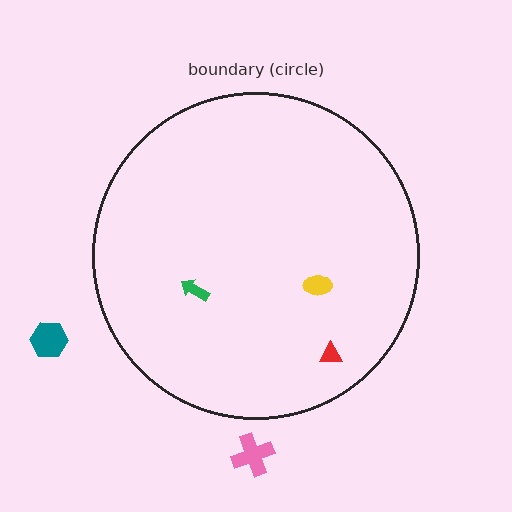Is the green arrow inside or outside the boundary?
Inside.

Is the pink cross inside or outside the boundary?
Outside.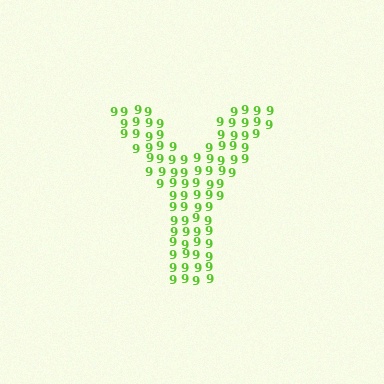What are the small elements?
The small elements are digit 9's.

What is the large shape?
The large shape is the letter Y.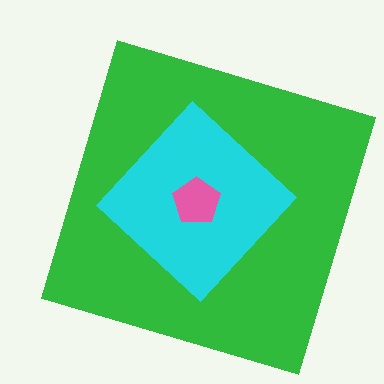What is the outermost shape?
The green square.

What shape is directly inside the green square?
The cyan diamond.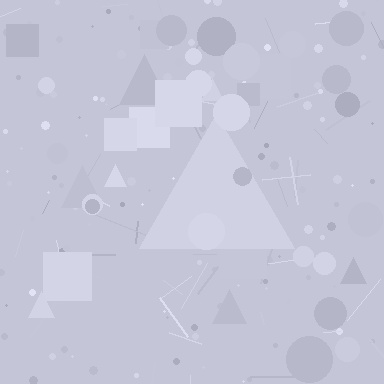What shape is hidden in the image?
A triangle is hidden in the image.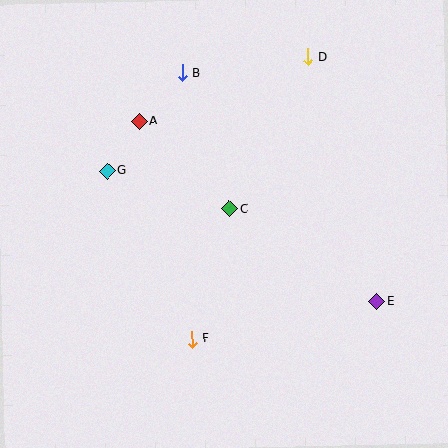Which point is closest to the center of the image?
Point C at (229, 209) is closest to the center.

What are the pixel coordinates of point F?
Point F is at (192, 339).